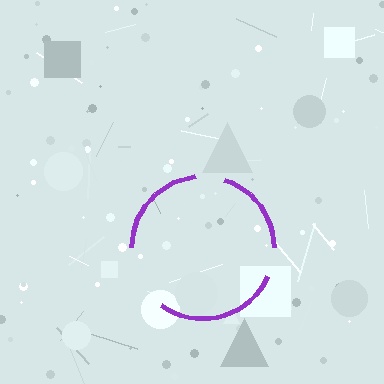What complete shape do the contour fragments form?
The contour fragments form a circle.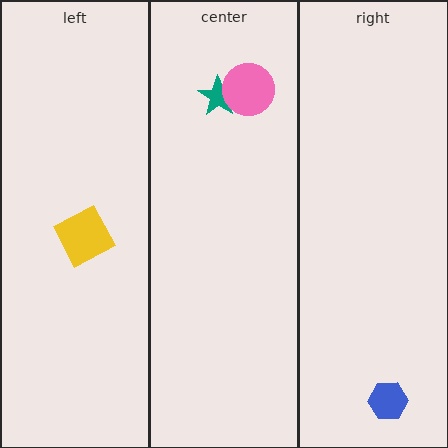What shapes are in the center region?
The teal star, the pink circle.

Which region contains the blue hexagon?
The right region.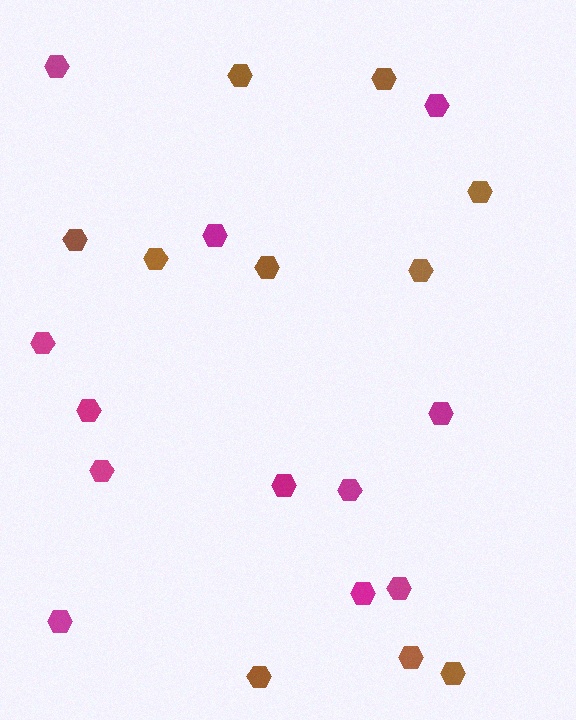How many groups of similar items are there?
There are 2 groups: one group of magenta hexagons (12) and one group of brown hexagons (10).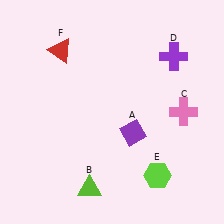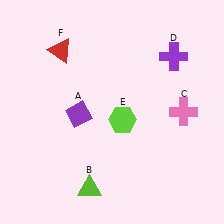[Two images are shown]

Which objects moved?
The objects that moved are: the purple diamond (A), the lime hexagon (E).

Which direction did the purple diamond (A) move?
The purple diamond (A) moved left.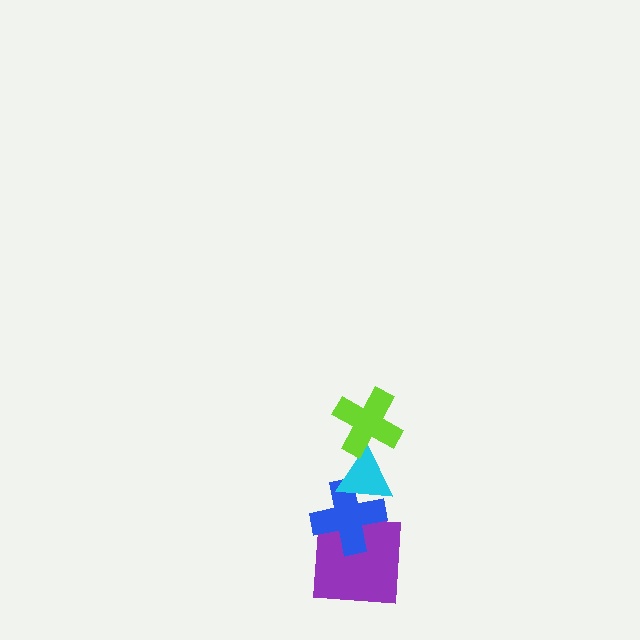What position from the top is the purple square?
The purple square is 4th from the top.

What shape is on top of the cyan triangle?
The lime cross is on top of the cyan triangle.